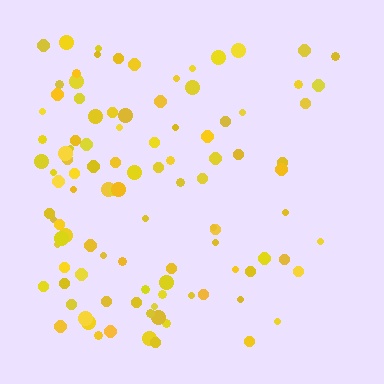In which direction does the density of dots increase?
From right to left, with the left side densest.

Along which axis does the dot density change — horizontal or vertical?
Horizontal.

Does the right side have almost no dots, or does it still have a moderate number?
Still a moderate number, just noticeably fewer than the left.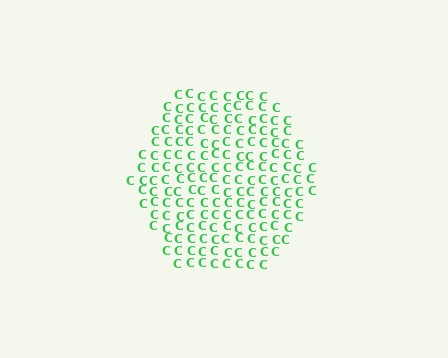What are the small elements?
The small elements are letter C's.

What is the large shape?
The large shape is a hexagon.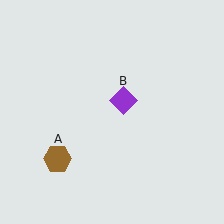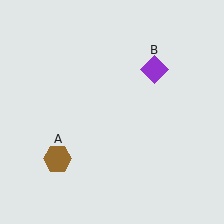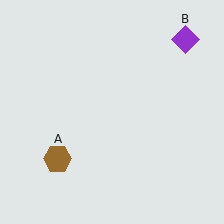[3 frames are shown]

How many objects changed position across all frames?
1 object changed position: purple diamond (object B).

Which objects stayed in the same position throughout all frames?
Brown hexagon (object A) remained stationary.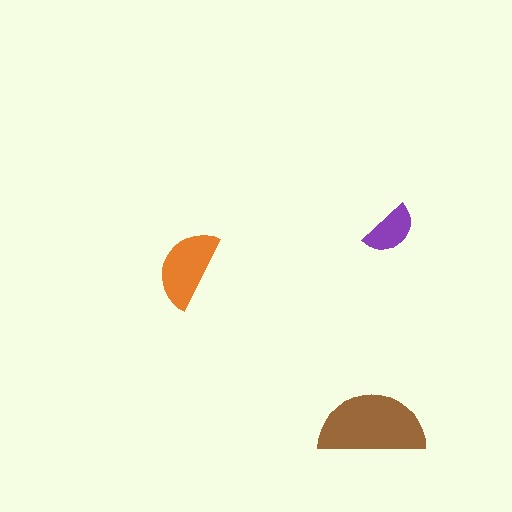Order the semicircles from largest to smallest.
the brown one, the orange one, the purple one.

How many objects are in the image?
There are 3 objects in the image.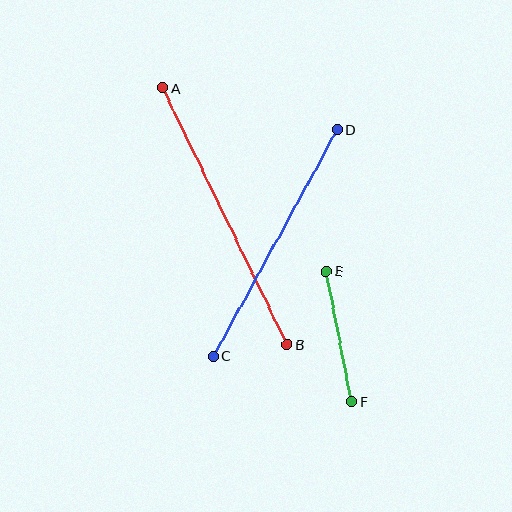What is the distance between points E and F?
The distance is approximately 132 pixels.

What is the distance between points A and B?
The distance is approximately 286 pixels.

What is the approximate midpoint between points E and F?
The midpoint is at approximately (339, 337) pixels.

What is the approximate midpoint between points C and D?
The midpoint is at approximately (275, 243) pixels.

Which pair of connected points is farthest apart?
Points A and B are farthest apart.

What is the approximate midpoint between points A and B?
The midpoint is at approximately (225, 216) pixels.